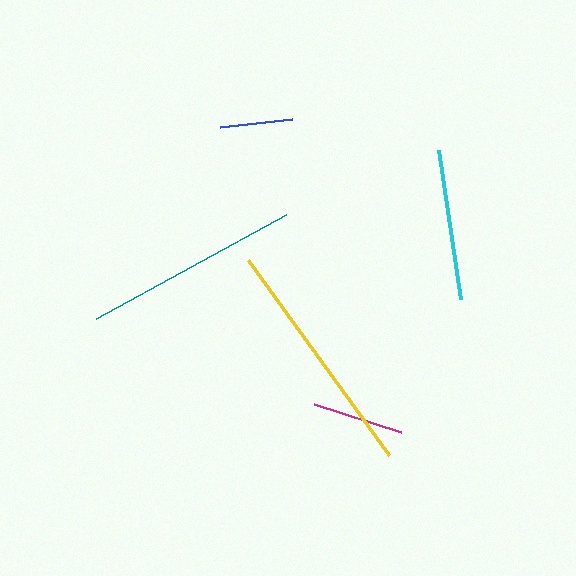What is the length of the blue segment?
The blue segment is approximately 72 pixels long.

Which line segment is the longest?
The yellow line is the longest at approximately 241 pixels.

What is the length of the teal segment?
The teal segment is approximately 217 pixels long.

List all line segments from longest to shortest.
From longest to shortest: yellow, teal, cyan, magenta, blue.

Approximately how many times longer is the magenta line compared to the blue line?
The magenta line is approximately 1.3 times the length of the blue line.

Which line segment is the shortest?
The blue line is the shortest at approximately 72 pixels.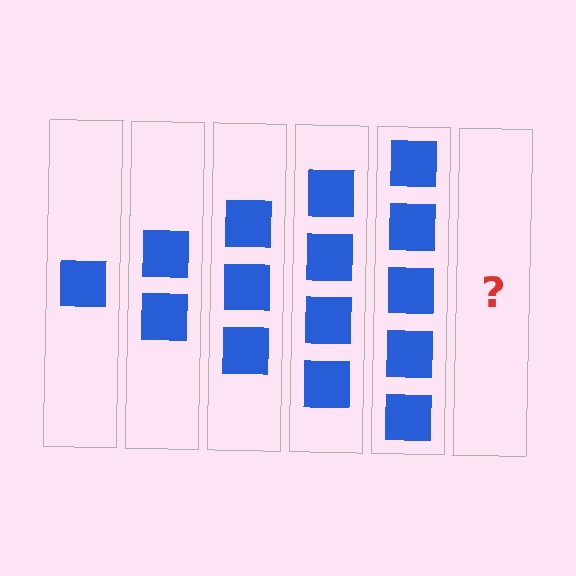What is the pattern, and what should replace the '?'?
The pattern is that each step adds one more square. The '?' should be 6 squares.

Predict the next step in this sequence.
The next step is 6 squares.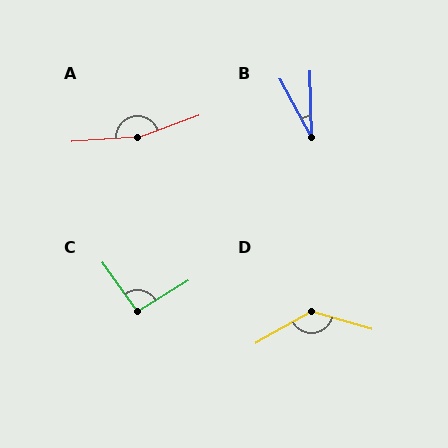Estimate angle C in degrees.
Approximately 94 degrees.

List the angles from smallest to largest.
B (27°), C (94°), D (134°), A (164°).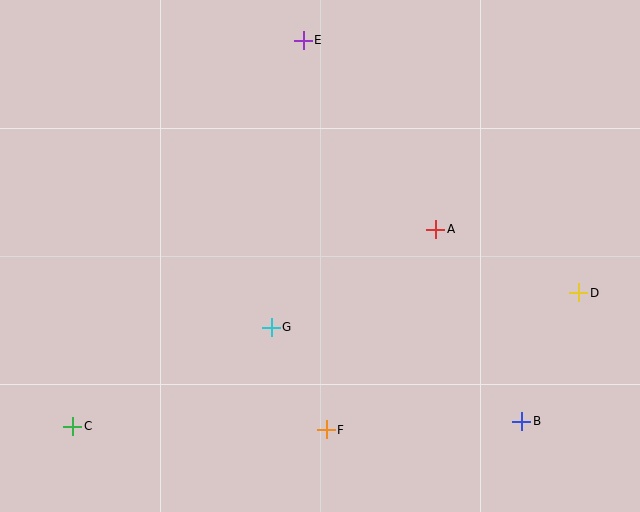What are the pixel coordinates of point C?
Point C is at (73, 426).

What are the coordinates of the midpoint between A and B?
The midpoint between A and B is at (479, 325).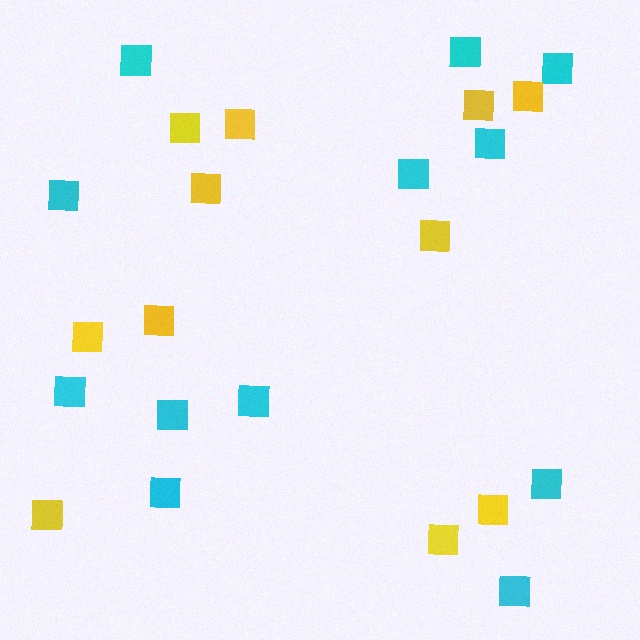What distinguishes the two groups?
There are 2 groups: one group of cyan squares (12) and one group of yellow squares (11).